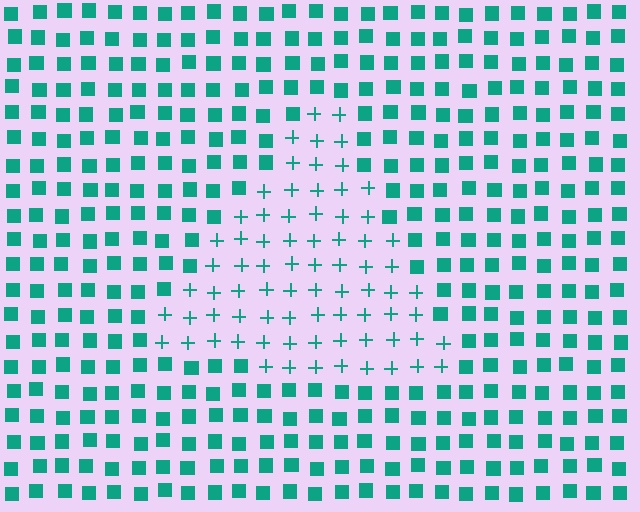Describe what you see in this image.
The image is filled with small teal elements arranged in a uniform grid. A triangle-shaped region contains plus signs, while the surrounding area contains squares. The boundary is defined purely by the change in element shape.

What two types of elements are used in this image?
The image uses plus signs inside the triangle region and squares outside it.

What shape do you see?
I see a triangle.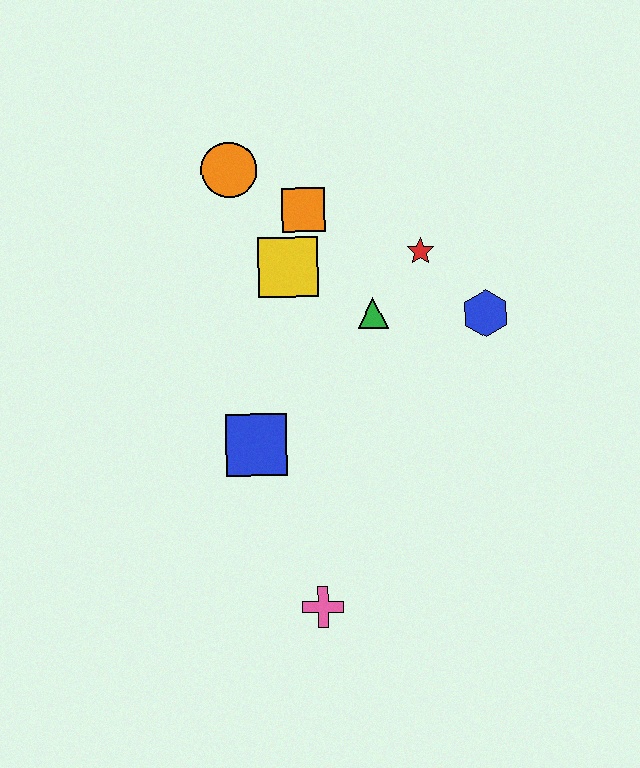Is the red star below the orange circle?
Yes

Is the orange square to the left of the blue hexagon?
Yes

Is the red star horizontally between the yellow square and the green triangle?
No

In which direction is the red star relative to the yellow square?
The red star is to the right of the yellow square.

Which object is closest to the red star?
The green triangle is closest to the red star.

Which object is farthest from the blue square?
The orange circle is farthest from the blue square.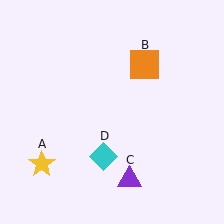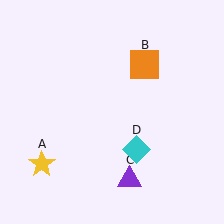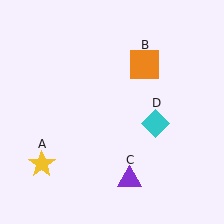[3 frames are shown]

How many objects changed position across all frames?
1 object changed position: cyan diamond (object D).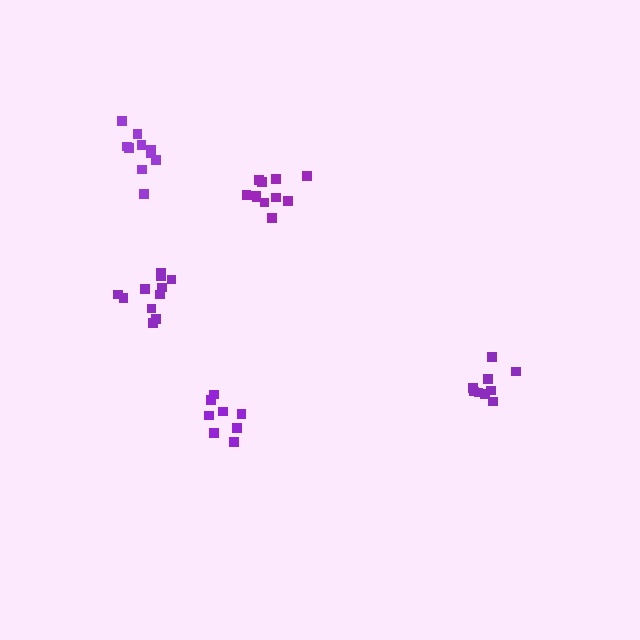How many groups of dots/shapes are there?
There are 5 groups.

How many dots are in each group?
Group 1: 8 dots, Group 2: 9 dots, Group 3: 11 dots, Group 4: 11 dots, Group 5: 10 dots (49 total).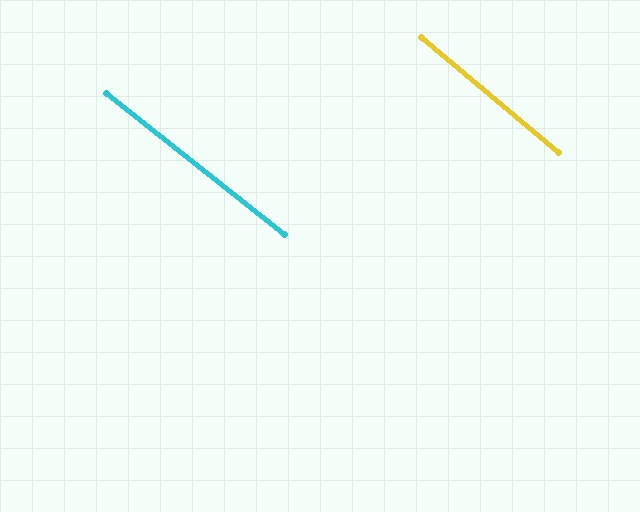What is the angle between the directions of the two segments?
Approximately 1 degree.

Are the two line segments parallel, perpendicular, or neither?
Parallel — their directions differ by only 1.5°.